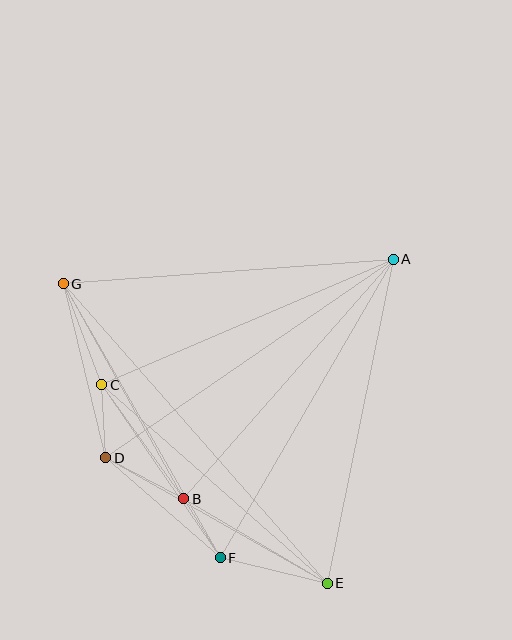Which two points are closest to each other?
Points B and F are closest to each other.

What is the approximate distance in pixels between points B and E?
The distance between B and E is approximately 167 pixels.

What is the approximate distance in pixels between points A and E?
The distance between A and E is approximately 331 pixels.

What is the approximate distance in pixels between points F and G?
The distance between F and G is approximately 316 pixels.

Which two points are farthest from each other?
Points E and G are farthest from each other.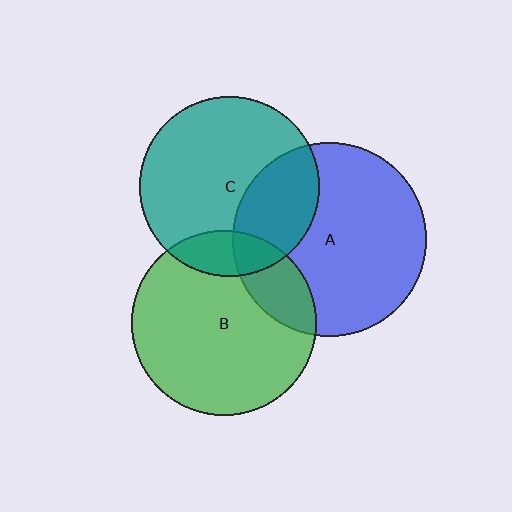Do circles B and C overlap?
Yes.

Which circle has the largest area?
Circle A (blue).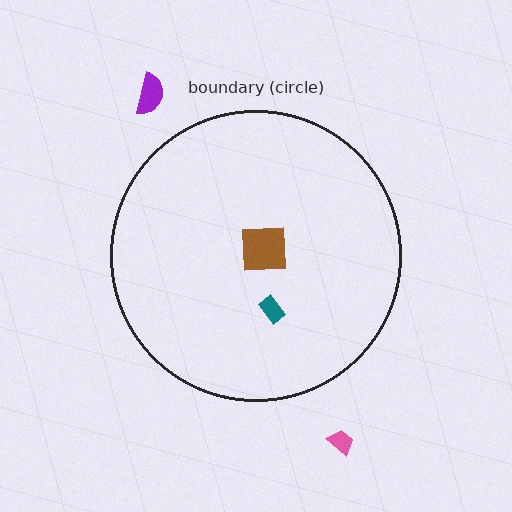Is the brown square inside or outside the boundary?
Inside.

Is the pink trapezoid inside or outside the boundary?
Outside.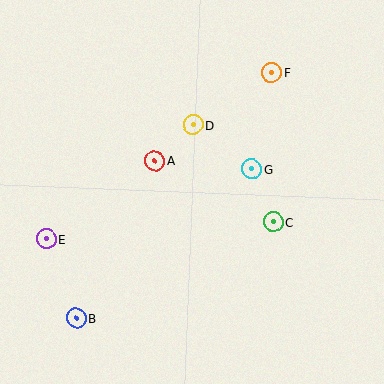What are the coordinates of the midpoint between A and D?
The midpoint between A and D is at (174, 143).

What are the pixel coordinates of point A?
Point A is at (155, 161).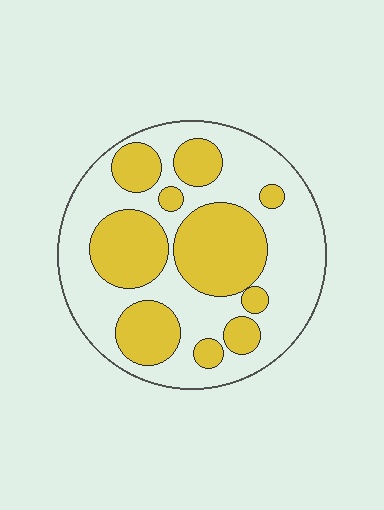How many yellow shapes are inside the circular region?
10.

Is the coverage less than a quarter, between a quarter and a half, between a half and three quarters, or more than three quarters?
Between a quarter and a half.